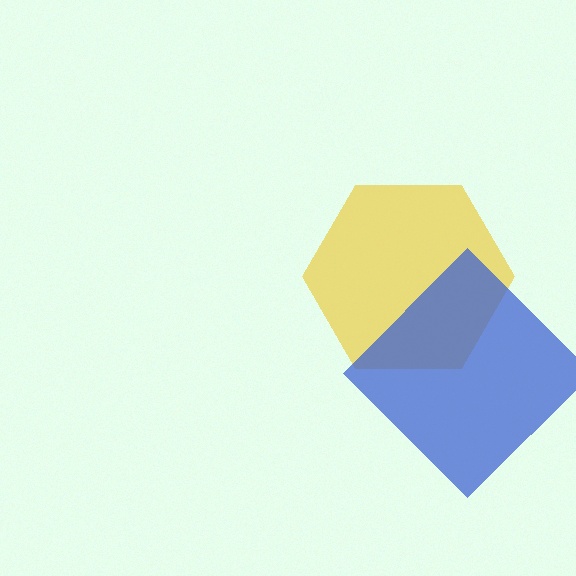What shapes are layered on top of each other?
The layered shapes are: a yellow hexagon, a blue diamond.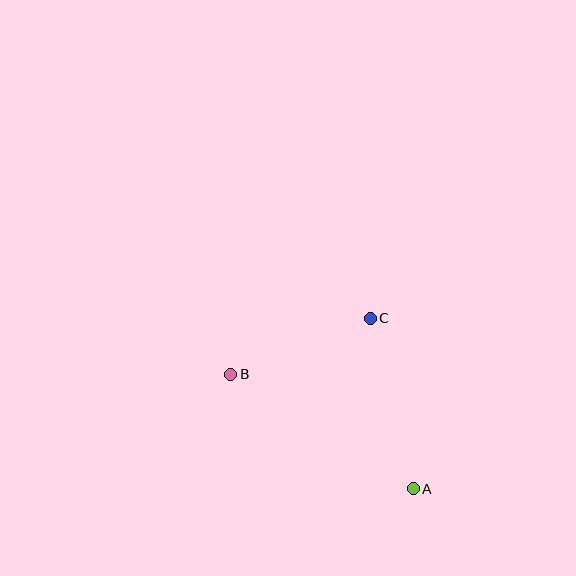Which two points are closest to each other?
Points B and C are closest to each other.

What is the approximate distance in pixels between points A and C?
The distance between A and C is approximately 176 pixels.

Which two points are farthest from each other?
Points A and B are farthest from each other.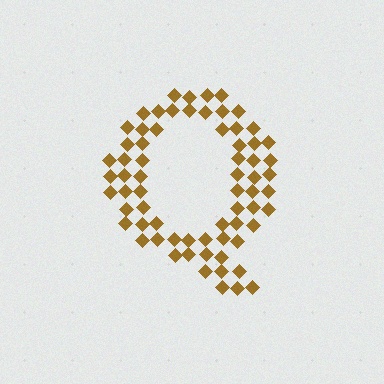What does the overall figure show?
The overall figure shows the letter Q.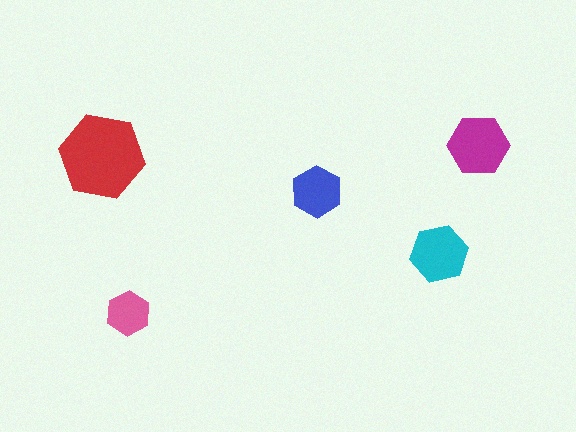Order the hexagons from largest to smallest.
the red one, the magenta one, the cyan one, the blue one, the pink one.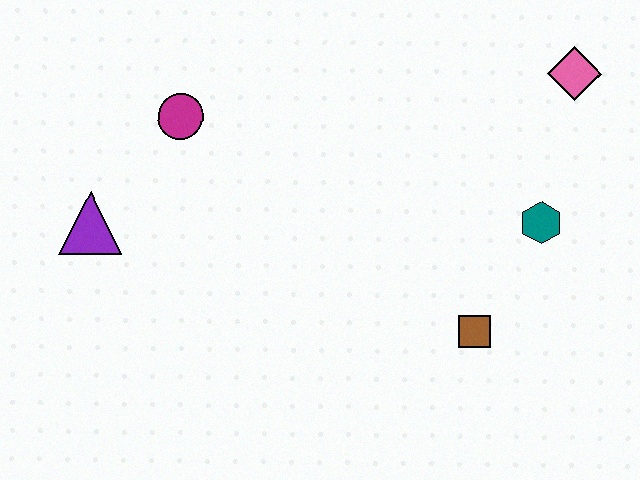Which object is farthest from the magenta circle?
The pink diamond is farthest from the magenta circle.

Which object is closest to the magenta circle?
The purple triangle is closest to the magenta circle.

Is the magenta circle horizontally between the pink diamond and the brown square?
No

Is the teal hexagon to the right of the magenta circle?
Yes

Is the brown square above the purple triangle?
No